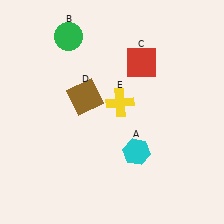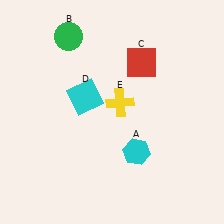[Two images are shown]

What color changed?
The square (D) changed from brown in Image 1 to cyan in Image 2.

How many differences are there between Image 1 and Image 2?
There is 1 difference between the two images.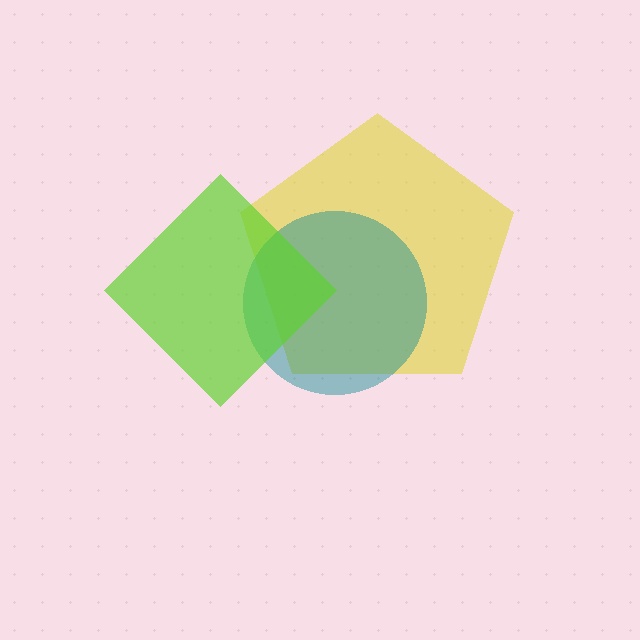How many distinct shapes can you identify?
There are 3 distinct shapes: a yellow pentagon, a teal circle, a lime diamond.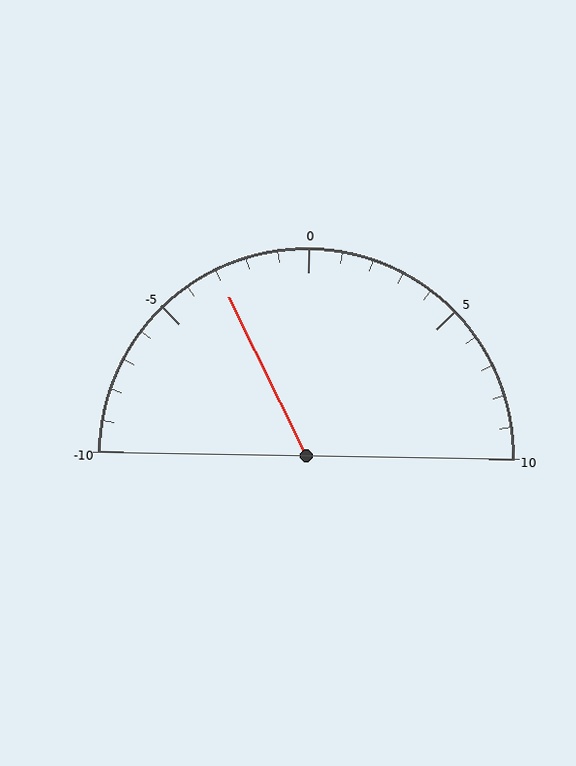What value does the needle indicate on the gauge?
The needle indicates approximately -3.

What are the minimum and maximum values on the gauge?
The gauge ranges from -10 to 10.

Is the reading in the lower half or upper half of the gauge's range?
The reading is in the lower half of the range (-10 to 10).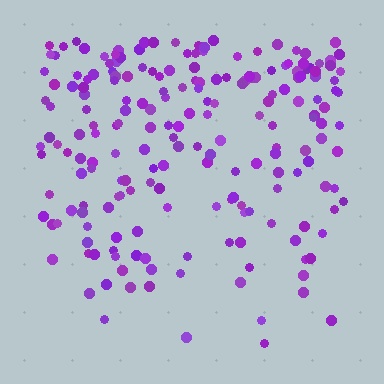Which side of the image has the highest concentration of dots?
The top.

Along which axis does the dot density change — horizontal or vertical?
Vertical.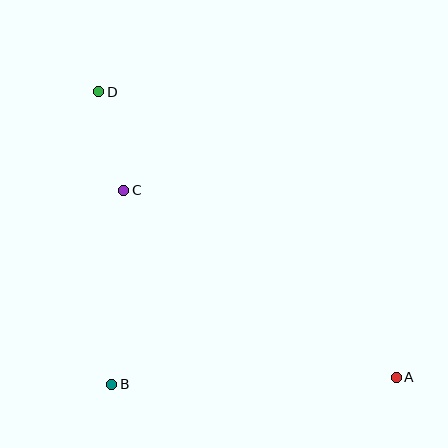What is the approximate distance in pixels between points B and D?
The distance between B and D is approximately 293 pixels.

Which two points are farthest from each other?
Points A and D are farthest from each other.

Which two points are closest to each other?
Points C and D are closest to each other.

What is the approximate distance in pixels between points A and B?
The distance between A and B is approximately 285 pixels.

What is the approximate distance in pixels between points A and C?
The distance between A and C is approximately 331 pixels.